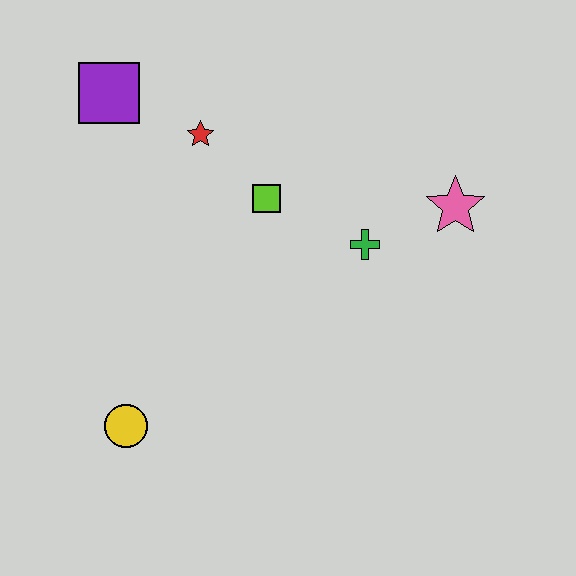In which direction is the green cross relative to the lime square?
The green cross is to the right of the lime square.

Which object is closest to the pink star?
The green cross is closest to the pink star.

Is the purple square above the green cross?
Yes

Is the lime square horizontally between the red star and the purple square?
No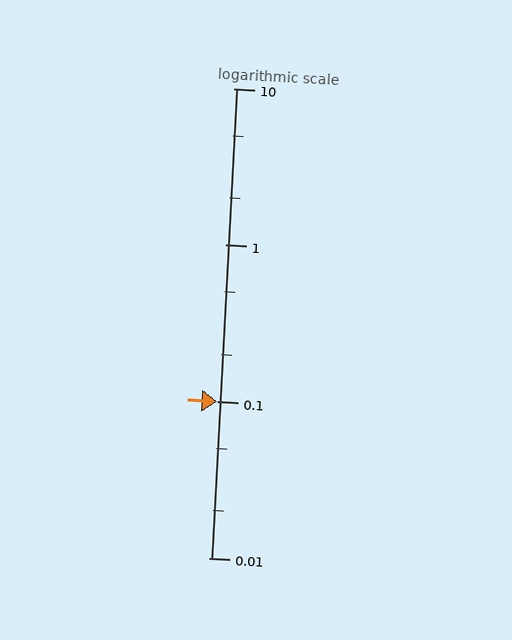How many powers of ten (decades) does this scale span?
The scale spans 3 decades, from 0.01 to 10.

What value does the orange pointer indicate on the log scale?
The pointer indicates approximately 0.1.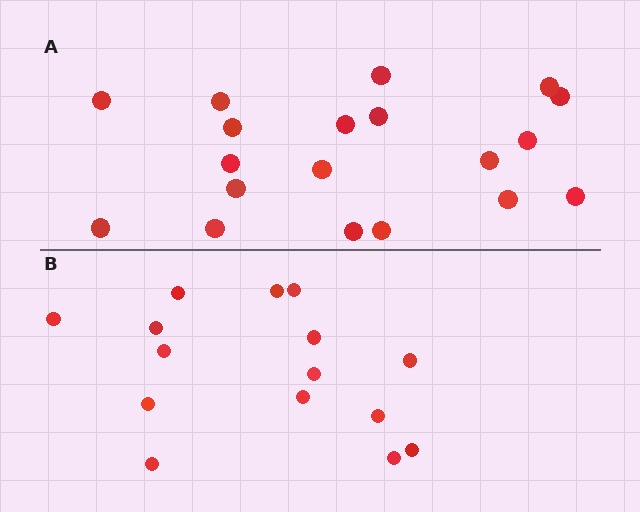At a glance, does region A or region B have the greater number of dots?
Region A (the top region) has more dots.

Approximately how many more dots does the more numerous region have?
Region A has about 4 more dots than region B.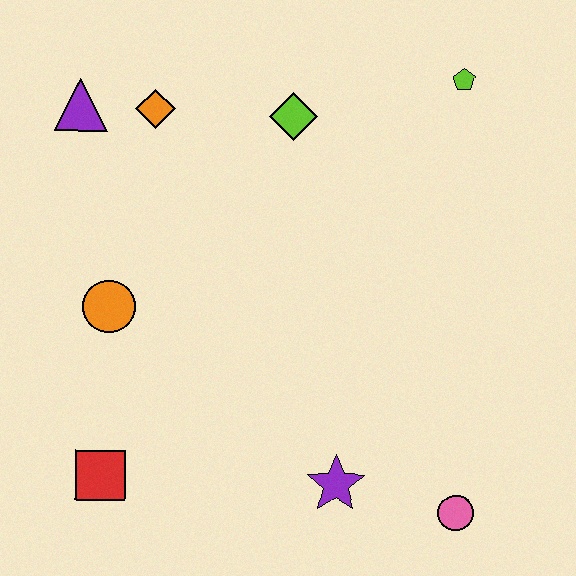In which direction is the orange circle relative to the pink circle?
The orange circle is to the left of the pink circle.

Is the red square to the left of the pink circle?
Yes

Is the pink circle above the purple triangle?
No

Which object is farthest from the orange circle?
The lime pentagon is farthest from the orange circle.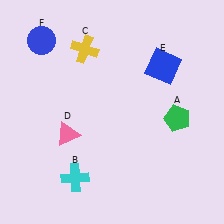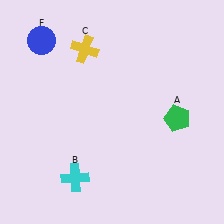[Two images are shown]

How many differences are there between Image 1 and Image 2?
There are 2 differences between the two images.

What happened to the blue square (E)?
The blue square (E) was removed in Image 2. It was in the top-right area of Image 1.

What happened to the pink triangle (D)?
The pink triangle (D) was removed in Image 2. It was in the bottom-left area of Image 1.